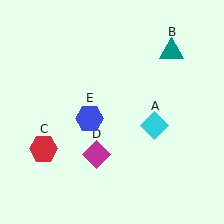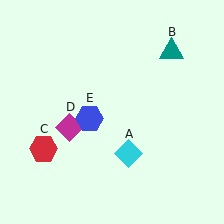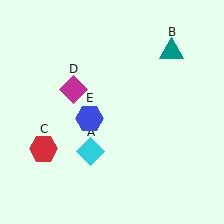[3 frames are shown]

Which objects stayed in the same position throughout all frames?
Teal triangle (object B) and red hexagon (object C) and blue hexagon (object E) remained stationary.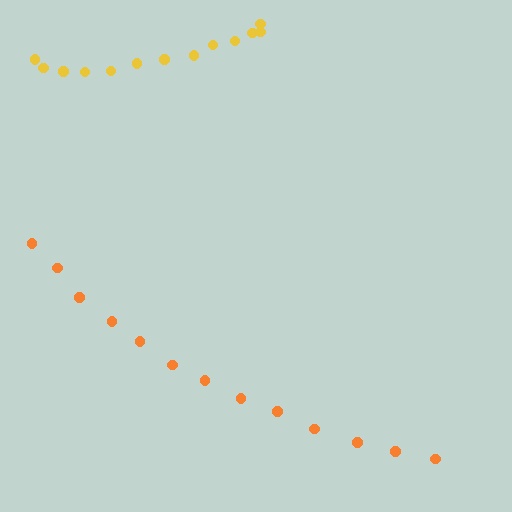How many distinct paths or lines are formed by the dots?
There are 2 distinct paths.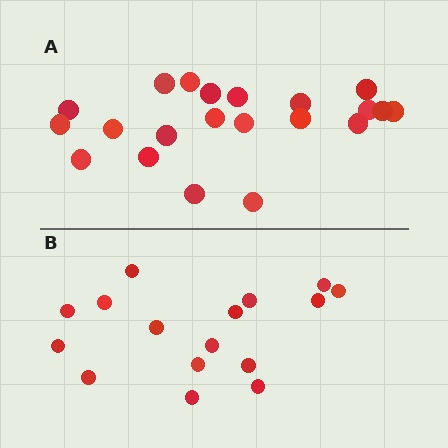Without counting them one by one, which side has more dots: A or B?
Region A (the top region) has more dots.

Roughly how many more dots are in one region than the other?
Region A has about 5 more dots than region B.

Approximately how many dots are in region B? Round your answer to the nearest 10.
About 20 dots. (The exact count is 16, which rounds to 20.)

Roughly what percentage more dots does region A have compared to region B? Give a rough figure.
About 30% more.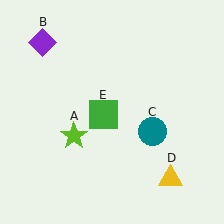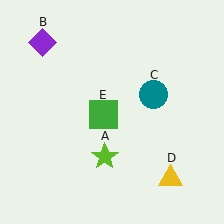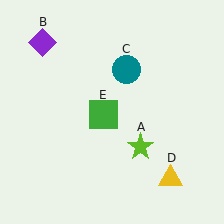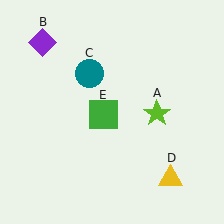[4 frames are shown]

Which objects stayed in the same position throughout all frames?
Purple diamond (object B) and yellow triangle (object D) and green square (object E) remained stationary.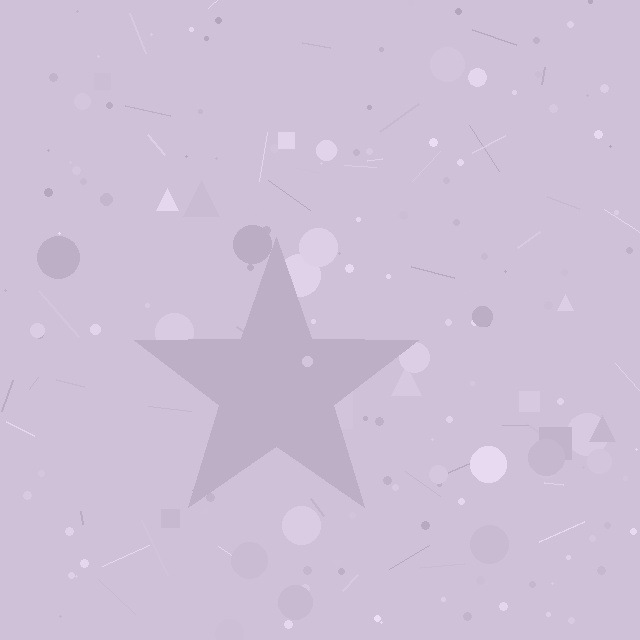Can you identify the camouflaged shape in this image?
The camouflaged shape is a star.